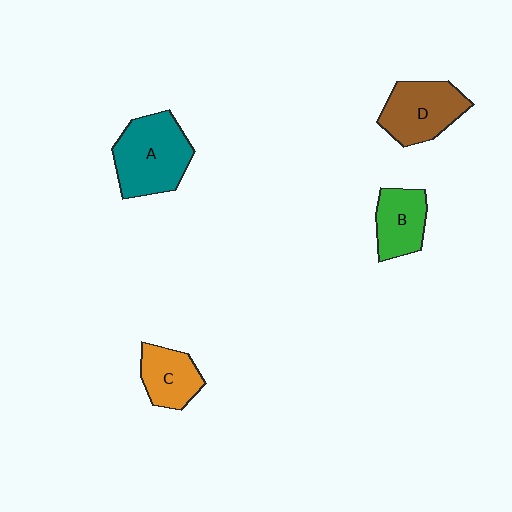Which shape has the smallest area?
Shape C (orange).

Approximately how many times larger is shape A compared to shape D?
Approximately 1.2 times.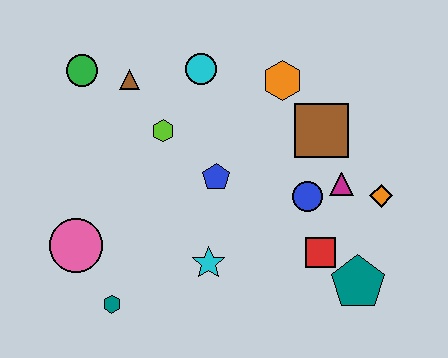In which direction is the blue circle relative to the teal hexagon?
The blue circle is to the right of the teal hexagon.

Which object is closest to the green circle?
The brown triangle is closest to the green circle.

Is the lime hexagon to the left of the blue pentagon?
Yes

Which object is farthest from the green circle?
The teal pentagon is farthest from the green circle.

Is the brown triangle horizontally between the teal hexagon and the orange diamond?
Yes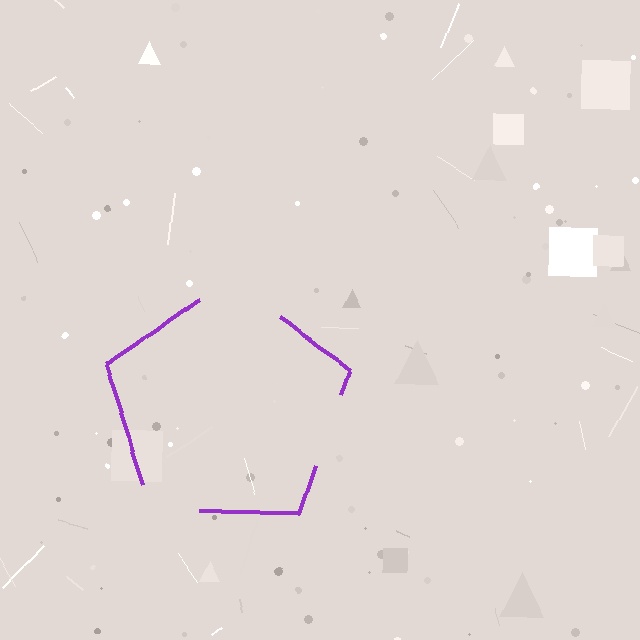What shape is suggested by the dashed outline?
The dashed outline suggests a pentagon.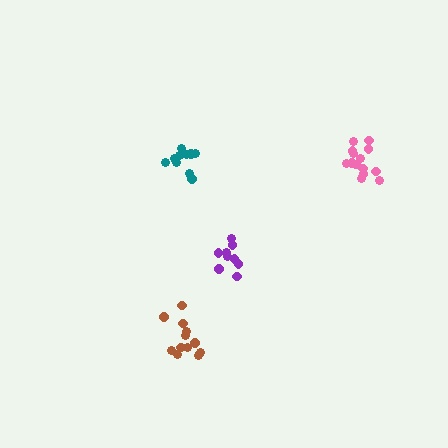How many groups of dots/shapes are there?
There are 4 groups.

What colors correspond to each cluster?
The clusters are colored: pink, teal, brown, purple.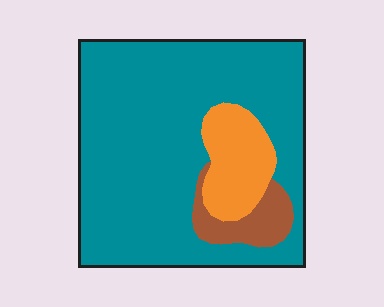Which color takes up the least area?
Brown, at roughly 10%.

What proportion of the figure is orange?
Orange takes up about one eighth (1/8) of the figure.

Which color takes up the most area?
Teal, at roughly 80%.